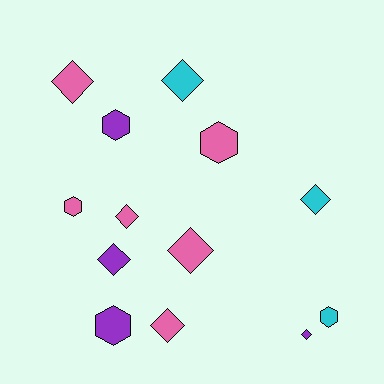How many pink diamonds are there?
There are 4 pink diamonds.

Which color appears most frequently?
Pink, with 6 objects.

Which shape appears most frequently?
Diamond, with 8 objects.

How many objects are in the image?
There are 13 objects.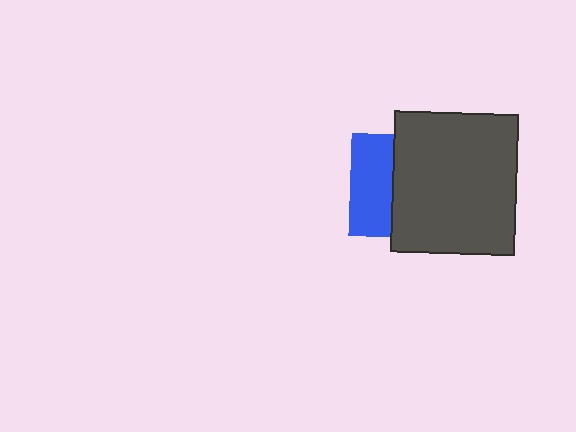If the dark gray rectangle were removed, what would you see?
You would see the complete blue square.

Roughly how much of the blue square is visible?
A small part of it is visible (roughly 41%).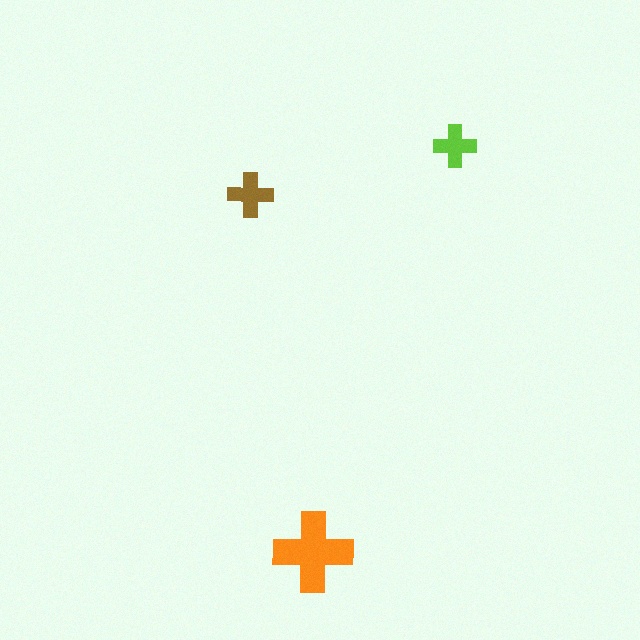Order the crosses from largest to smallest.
the orange one, the brown one, the lime one.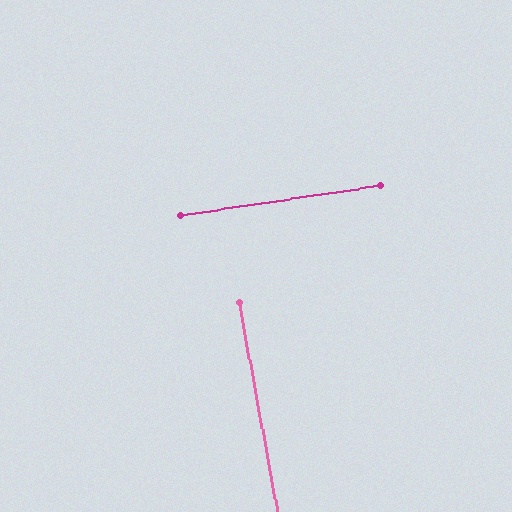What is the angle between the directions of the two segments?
Approximately 88 degrees.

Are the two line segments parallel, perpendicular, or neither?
Perpendicular — they meet at approximately 88°.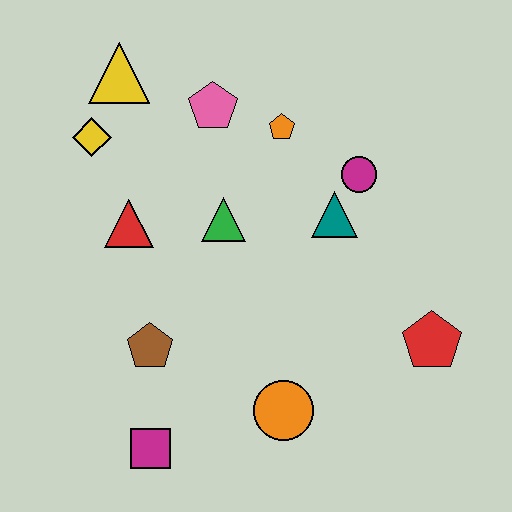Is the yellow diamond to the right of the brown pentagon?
No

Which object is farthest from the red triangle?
The red pentagon is farthest from the red triangle.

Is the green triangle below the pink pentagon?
Yes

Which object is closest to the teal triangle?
The magenta circle is closest to the teal triangle.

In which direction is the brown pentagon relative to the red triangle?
The brown pentagon is below the red triangle.